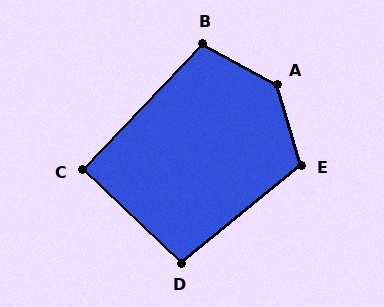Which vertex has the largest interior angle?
A, at approximately 135 degrees.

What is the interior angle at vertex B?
Approximately 105 degrees (obtuse).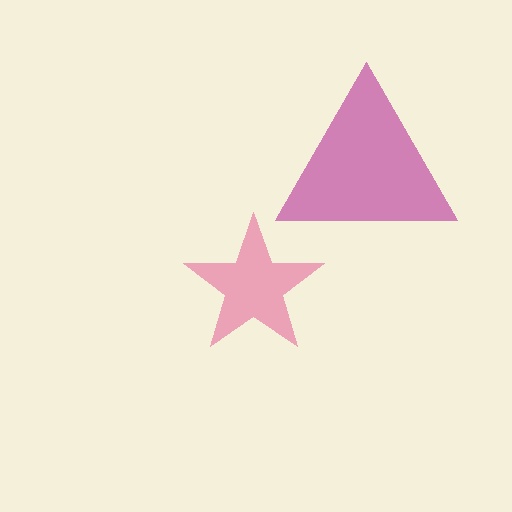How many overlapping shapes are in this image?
There are 2 overlapping shapes in the image.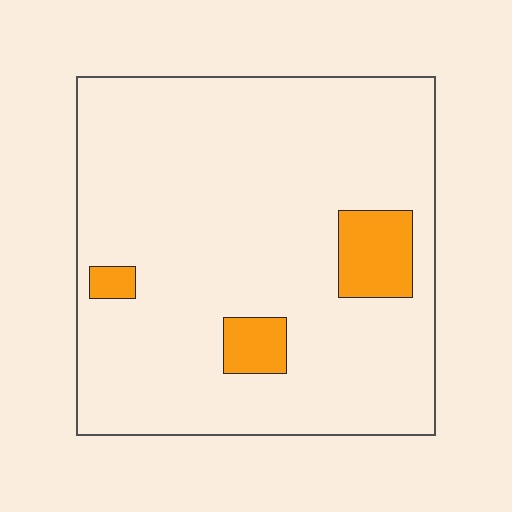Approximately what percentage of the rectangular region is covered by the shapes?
Approximately 10%.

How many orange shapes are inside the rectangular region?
3.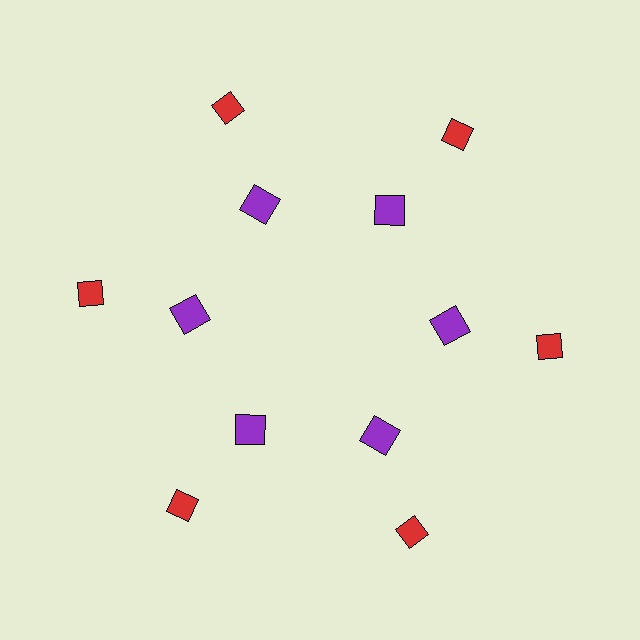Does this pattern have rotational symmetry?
Yes, this pattern has 6-fold rotational symmetry. It looks the same after rotating 60 degrees around the center.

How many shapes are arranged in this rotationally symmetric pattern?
There are 12 shapes, arranged in 6 groups of 2.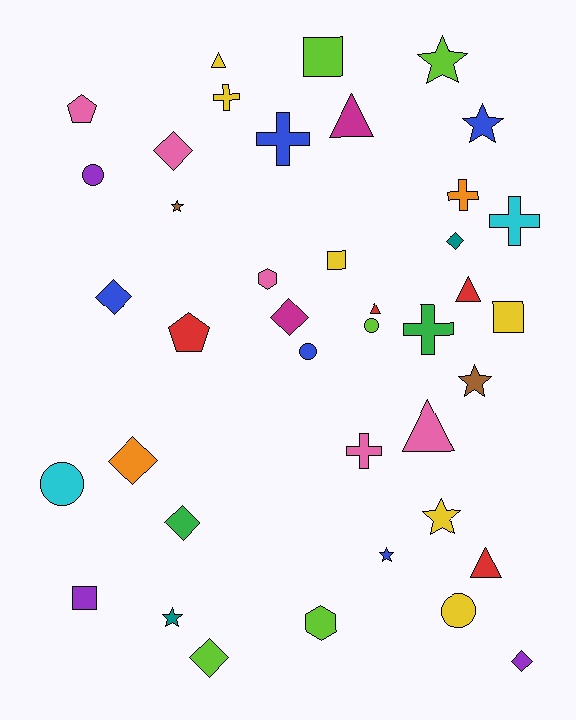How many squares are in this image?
There are 4 squares.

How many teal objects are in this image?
There are 2 teal objects.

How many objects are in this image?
There are 40 objects.